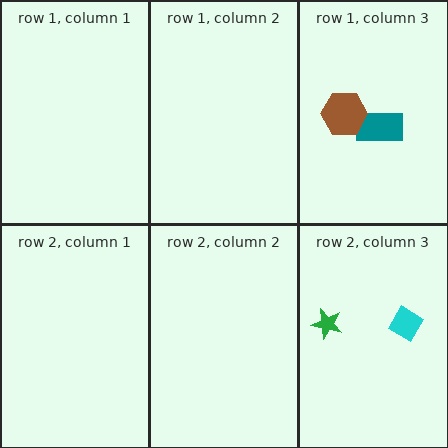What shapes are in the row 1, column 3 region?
The teal rectangle, the brown hexagon.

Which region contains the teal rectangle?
The row 1, column 3 region.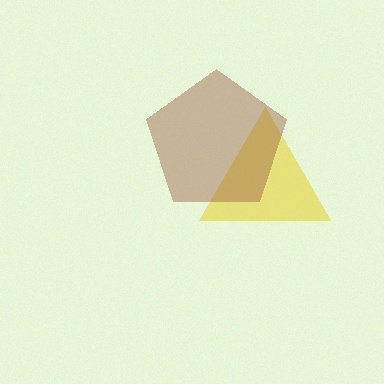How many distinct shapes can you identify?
There are 2 distinct shapes: a yellow triangle, a brown pentagon.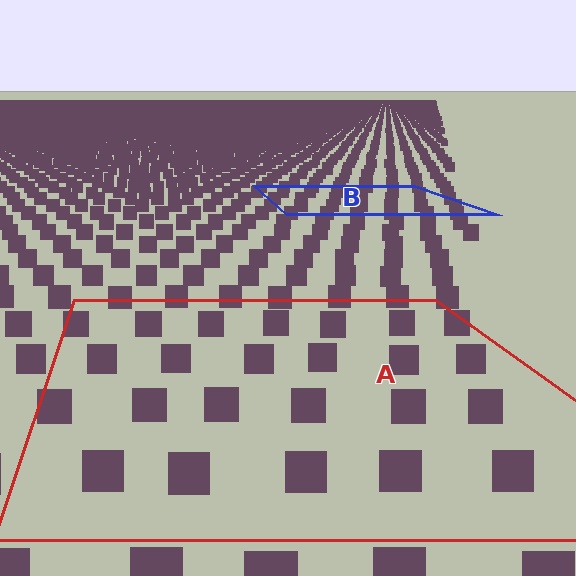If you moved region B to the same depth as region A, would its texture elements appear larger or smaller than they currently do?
They would appear larger. At a closer depth, the same texture elements are projected at a bigger on-screen size.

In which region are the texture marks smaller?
The texture marks are smaller in region B, because it is farther away.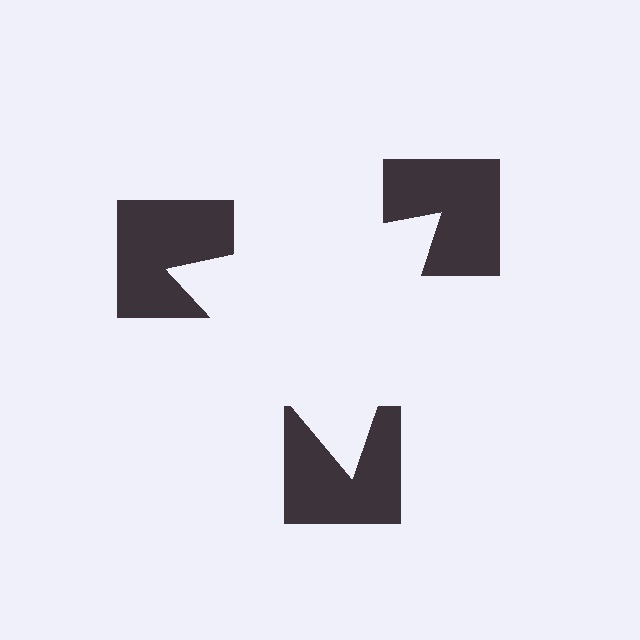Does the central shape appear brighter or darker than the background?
It typically appears slightly brighter than the background, even though no actual brightness change is drawn.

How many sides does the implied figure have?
3 sides.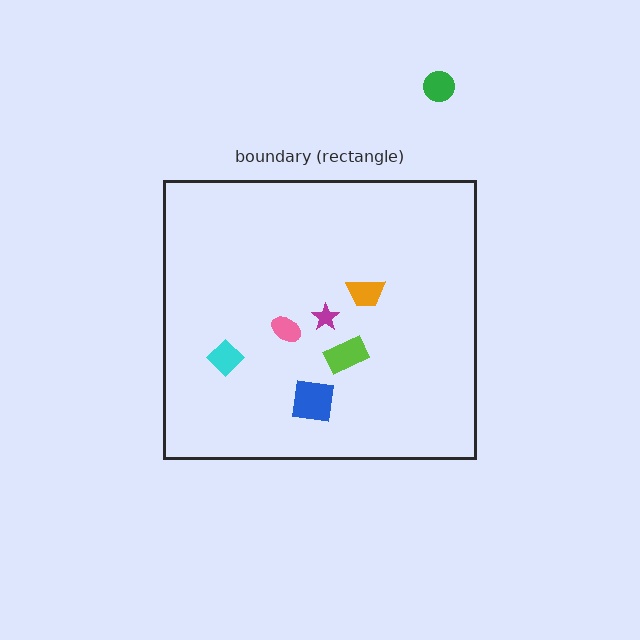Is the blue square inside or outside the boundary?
Inside.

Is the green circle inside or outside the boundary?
Outside.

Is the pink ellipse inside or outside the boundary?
Inside.